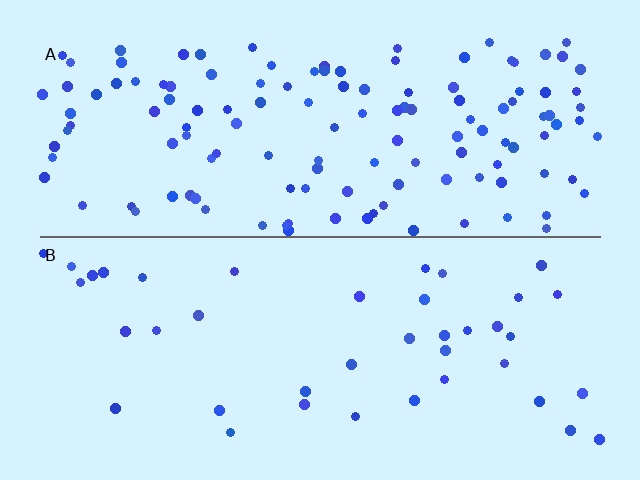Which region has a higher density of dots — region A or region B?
A (the top).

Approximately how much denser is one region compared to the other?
Approximately 3.2× — region A over region B.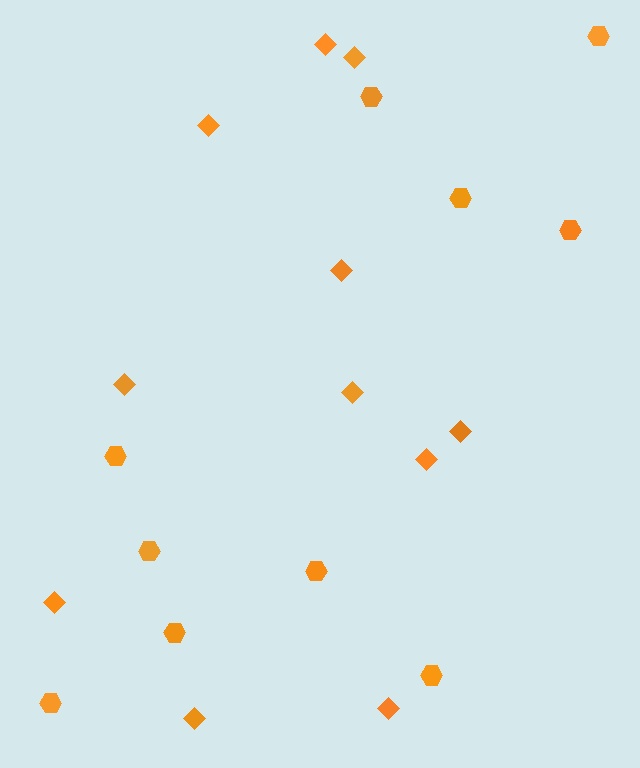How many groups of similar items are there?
There are 2 groups: one group of hexagons (10) and one group of diamonds (11).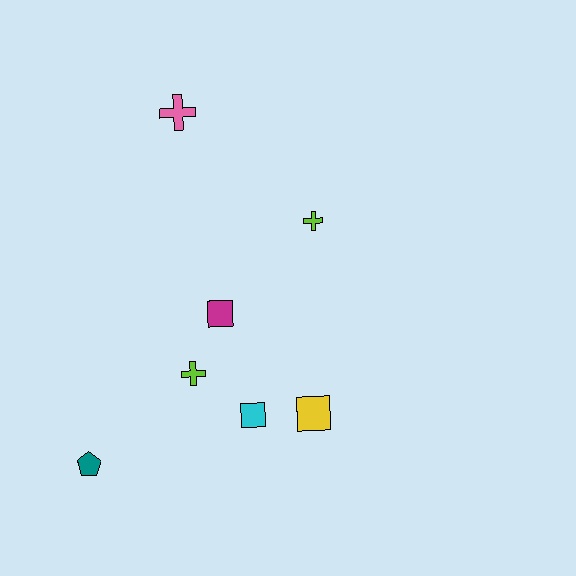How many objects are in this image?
There are 7 objects.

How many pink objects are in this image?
There is 1 pink object.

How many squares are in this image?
There are 3 squares.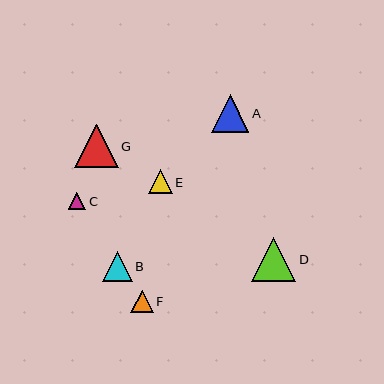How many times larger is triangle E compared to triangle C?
Triangle E is approximately 1.3 times the size of triangle C.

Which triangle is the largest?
Triangle D is the largest with a size of approximately 44 pixels.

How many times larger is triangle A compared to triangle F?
Triangle A is approximately 1.7 times the size of triangle F.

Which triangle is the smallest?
Triangle C is the smallest with a size of approximately 18 pixels.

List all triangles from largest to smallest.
From largest to smallest: D, G, A, B, E, F, C.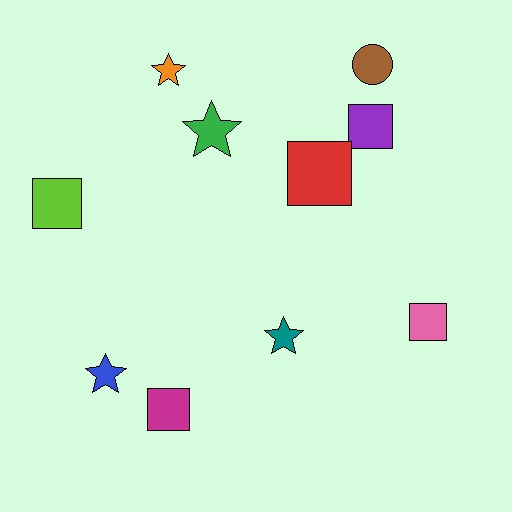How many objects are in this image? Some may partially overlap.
There are 10 objects.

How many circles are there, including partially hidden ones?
There is 1 circle.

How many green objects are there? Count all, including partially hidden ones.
There is 1 green object.